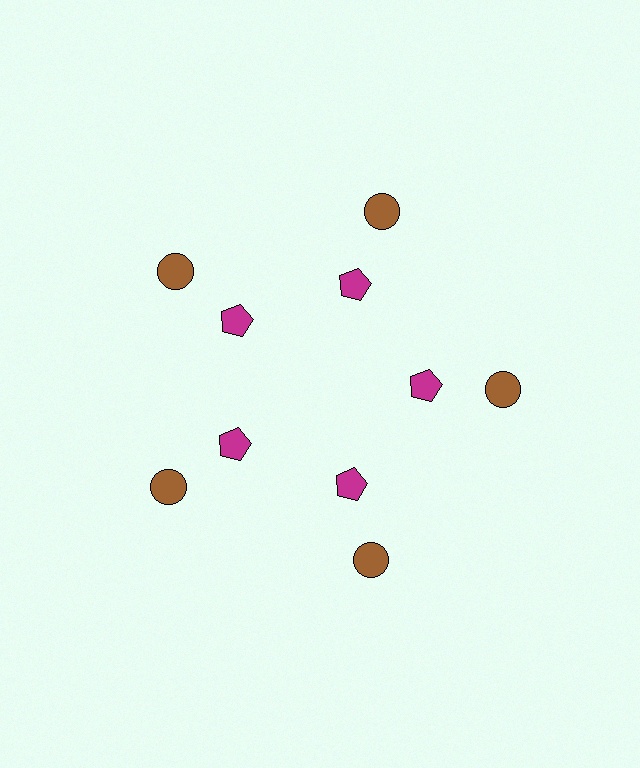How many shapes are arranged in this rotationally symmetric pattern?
There are 10 shapes, arranged in 5 groups of 2.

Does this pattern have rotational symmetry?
Yes, this pattern has 5-fold rotational symmetry. It looks the same after rotating 72 degrees around the center.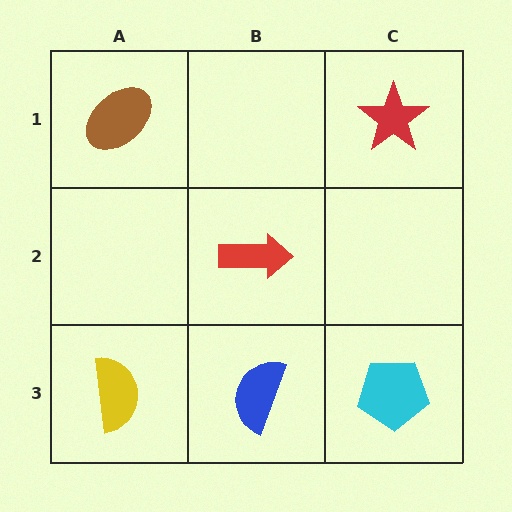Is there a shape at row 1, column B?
No, that cell is empty.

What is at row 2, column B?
A red arrow.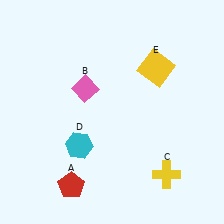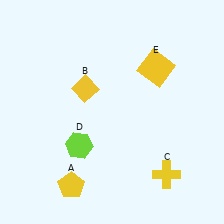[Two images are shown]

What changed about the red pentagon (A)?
In Image 1, A is red. In Image 2, it changed to yellow.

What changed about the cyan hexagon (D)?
In Image 1, D is cyan. In Image 2, it changed to lime.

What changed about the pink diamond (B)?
In Image 1, B is pink. In Image 2, it changed to yellow.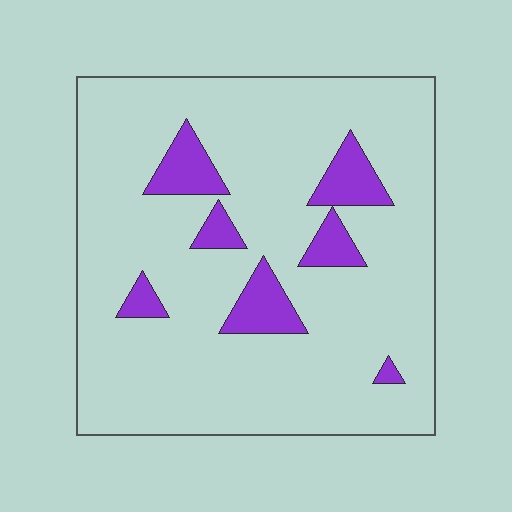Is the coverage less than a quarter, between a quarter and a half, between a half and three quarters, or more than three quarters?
Less than a quarter.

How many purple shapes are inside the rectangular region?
7.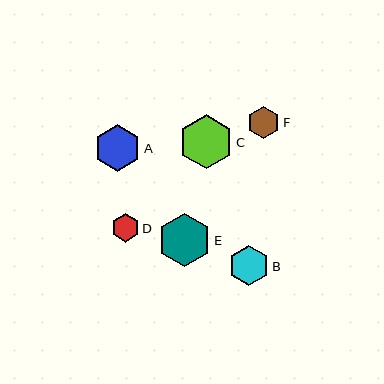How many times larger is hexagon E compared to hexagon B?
Hexagon E is approximately 1.3 times the size of hexagon B.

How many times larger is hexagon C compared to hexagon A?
Hexagon C is approximately 1.2 times the size of hexagon A.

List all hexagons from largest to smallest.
From largest to smallest: C, E, A, B, F, D.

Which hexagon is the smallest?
Hexagon D is the smallest with a size of approximately 28 pixels.